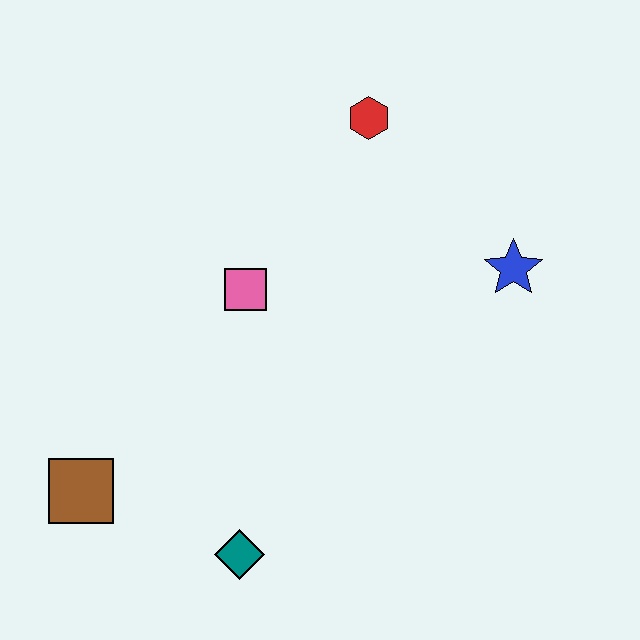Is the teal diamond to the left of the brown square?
No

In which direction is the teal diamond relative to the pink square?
The teal diamond is below the pink square.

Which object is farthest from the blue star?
The brown square is farthest from the blue star.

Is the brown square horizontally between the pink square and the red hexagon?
No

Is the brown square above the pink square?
No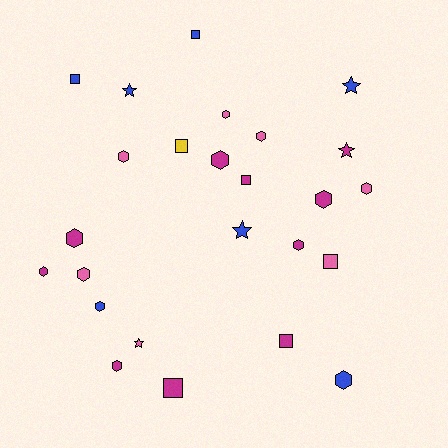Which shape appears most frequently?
Hexagon, with 13 objects.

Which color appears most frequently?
Magenta, with 10 objects.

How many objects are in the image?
There are 25 objects.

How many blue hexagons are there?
There are 2 blue hexagons.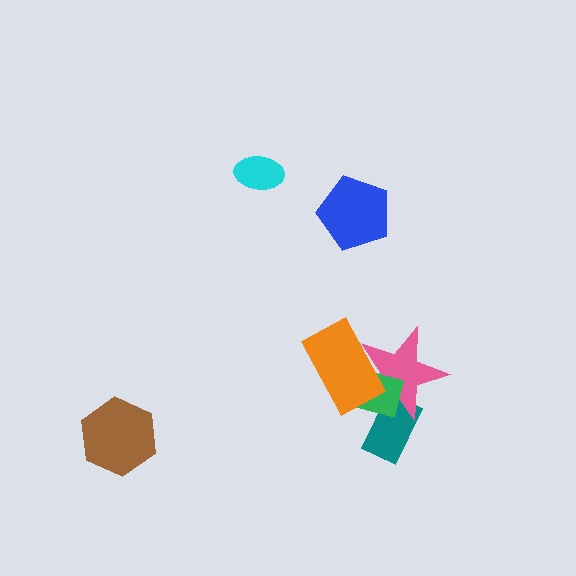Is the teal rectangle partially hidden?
Yes, it is partially covered by another shape.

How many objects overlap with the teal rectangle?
2 objects overlap with the teal rectangle.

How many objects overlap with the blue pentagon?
0 objects overlap with the blue pentagon.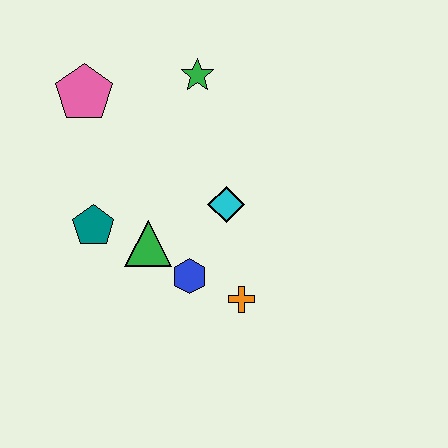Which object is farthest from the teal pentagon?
The green star is farthest from the teal pentagon.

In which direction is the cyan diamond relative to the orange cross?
The cyan diamond is above the orange cross.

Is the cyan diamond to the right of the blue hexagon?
Yes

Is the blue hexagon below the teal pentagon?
Yes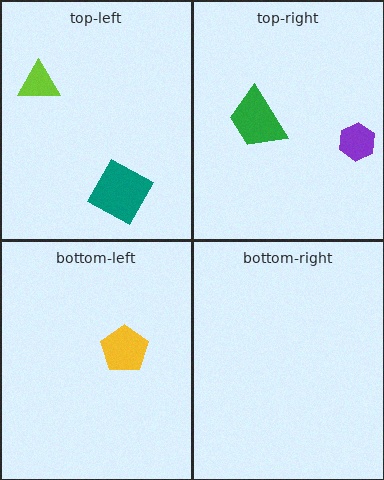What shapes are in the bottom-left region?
The yellow pentagon.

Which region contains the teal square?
The top-left region.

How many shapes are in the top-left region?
2.